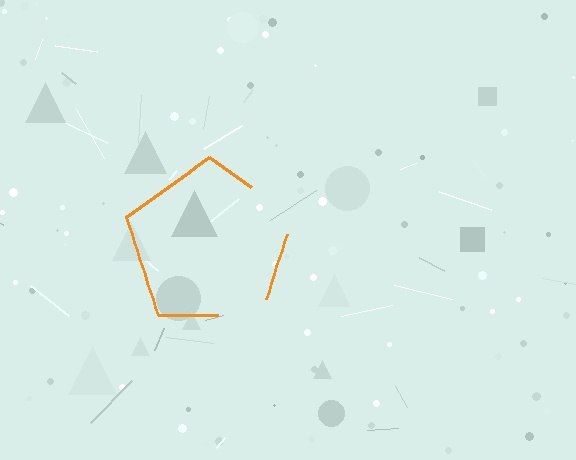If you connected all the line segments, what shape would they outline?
They would outline a pentagon.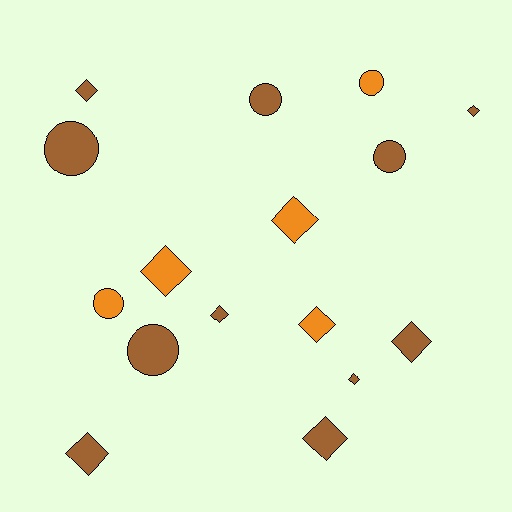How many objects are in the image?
There are 16 objects.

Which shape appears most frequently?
Diamond, with 10 objects.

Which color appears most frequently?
Brown, with 11 objects.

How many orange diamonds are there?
There are 3 orange diamonds.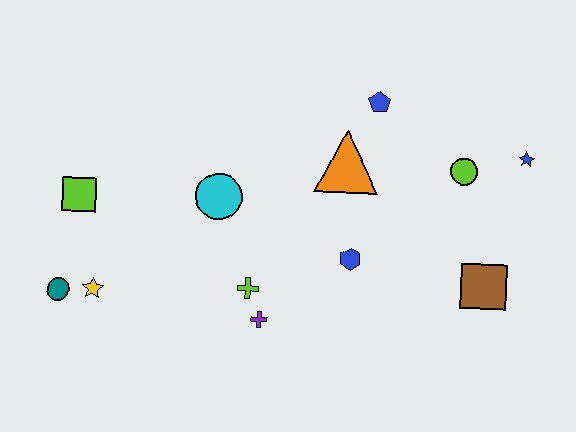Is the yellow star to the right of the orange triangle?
No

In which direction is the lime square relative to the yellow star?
The lime square is above the yellow star.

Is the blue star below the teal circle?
No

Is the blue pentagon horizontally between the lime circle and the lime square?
Yes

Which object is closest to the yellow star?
The teal circle is closest to the yellow star.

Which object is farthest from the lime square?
The blue star is farthest from the lime square.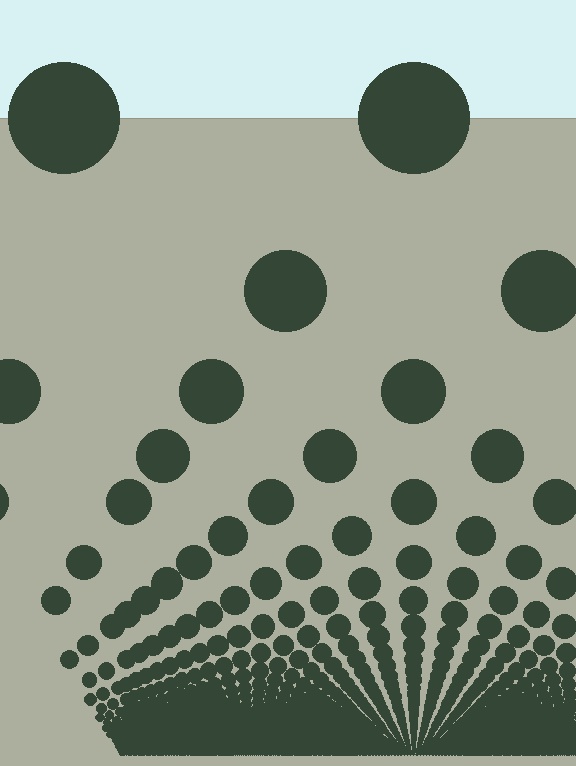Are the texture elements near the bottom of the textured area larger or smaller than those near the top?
Smaller. The gradient is inverted — elements near the bottom are smaller and denser.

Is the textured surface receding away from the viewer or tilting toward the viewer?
The surface appears to tilt toward the viewer. Texture elements get larger and sparser toward the top.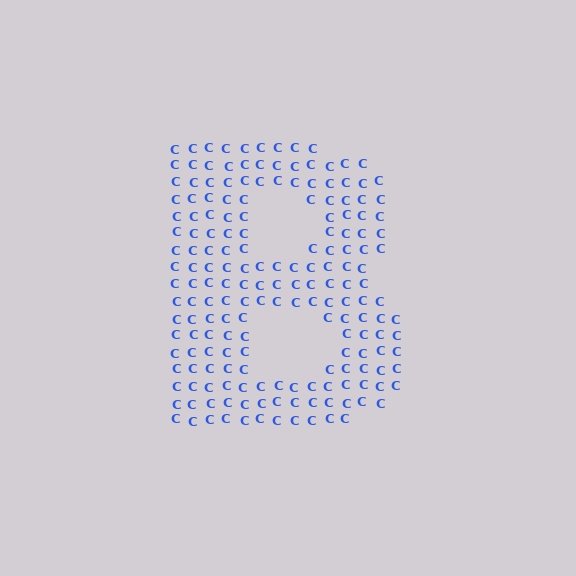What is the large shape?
The large shape is the letter B.